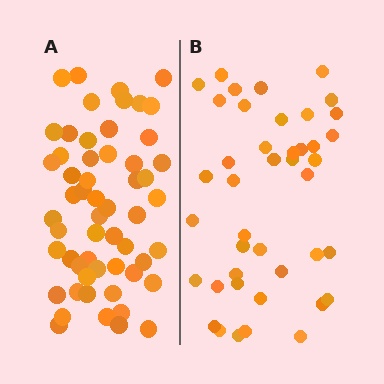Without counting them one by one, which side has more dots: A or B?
Region A (the left region) has more dots.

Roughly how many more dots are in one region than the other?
Region A has approximately 15 more dots than region B.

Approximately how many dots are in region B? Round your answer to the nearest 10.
About 40 dots. (The exact count is 42, which rounds to 40.)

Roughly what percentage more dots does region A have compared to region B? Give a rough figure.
About 35% more.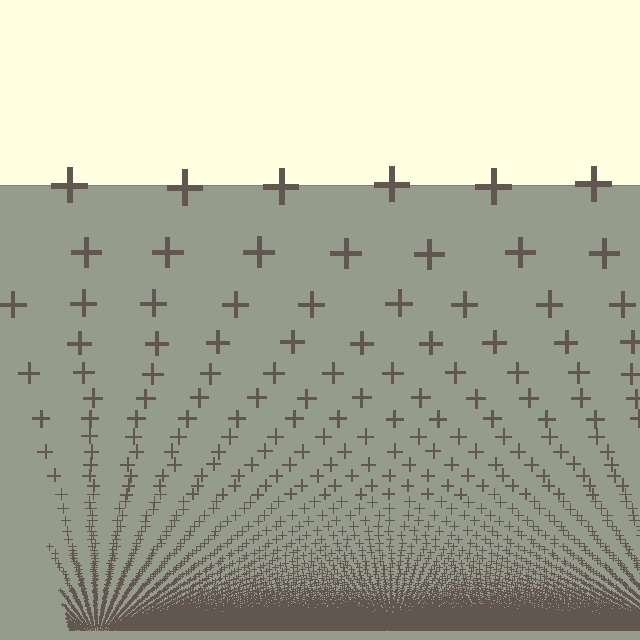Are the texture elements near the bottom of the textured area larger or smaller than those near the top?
Smaller. The gradient is inverted — elements near the bottom are smaller and denser.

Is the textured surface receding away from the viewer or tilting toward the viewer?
The surface appears to tilt toward the viewer. Texture elements get larger and sparser toward the top.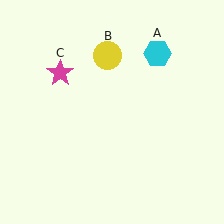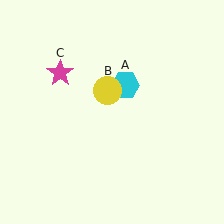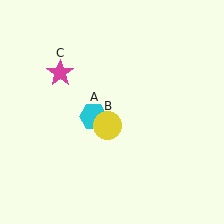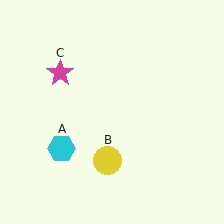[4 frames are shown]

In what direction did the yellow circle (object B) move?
The yellow circle (object B) moved down.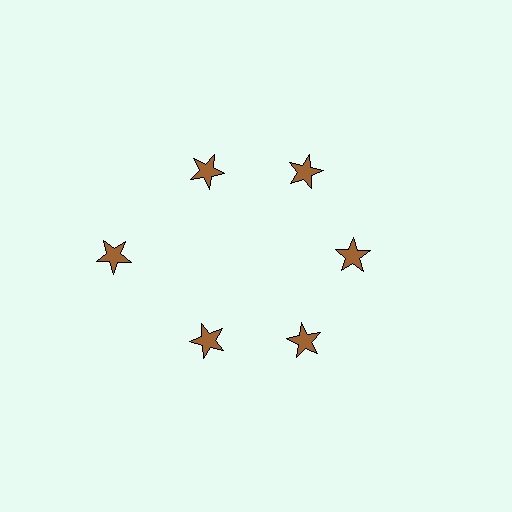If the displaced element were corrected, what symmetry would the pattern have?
It would have 6-fold rotational symmetry — the pattern would map onto itself every 60 degrees.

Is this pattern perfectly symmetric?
No. The 6 brown stars are arranged in a ring, but one element near the 9 o'clock position is pushed outward from the center, breaking the 6-fold rotational symmetry.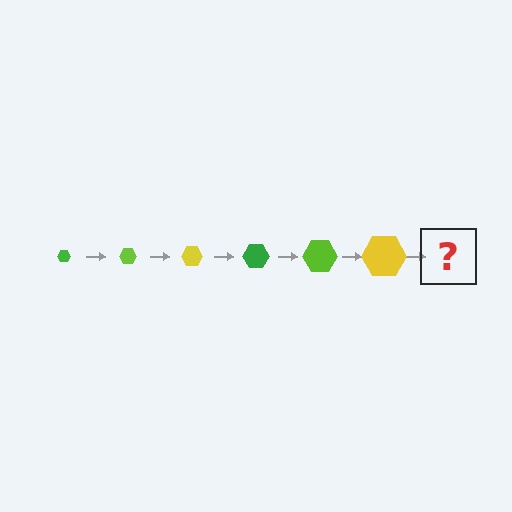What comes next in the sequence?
The next element should be a green hexagon, larger than the previous one.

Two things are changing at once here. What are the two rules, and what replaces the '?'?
The two rules are that the hexagon grows larger each step and the color cycles through green, lime, and yellow. The '?' should be a green hexagon, larger than the previous one.